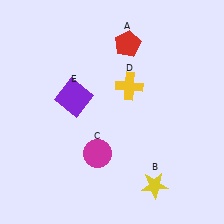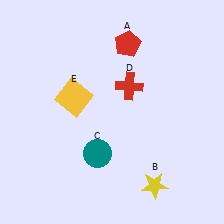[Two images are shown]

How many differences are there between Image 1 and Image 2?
There are 3 differences between the two images.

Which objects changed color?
C changed from magenta to teal. D changed from yellow to red. E changed from purple to yellow.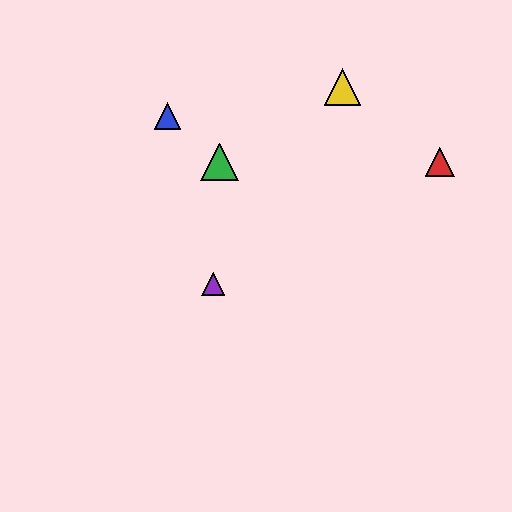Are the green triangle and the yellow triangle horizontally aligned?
No, the green triangle is at y≈162 and the yellow triangle is at y≈87.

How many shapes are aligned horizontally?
2 shapes (the red triangle, the green triangle) are aligned horizontally.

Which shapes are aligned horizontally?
The red triangle, the green triangle are aligned horizontally.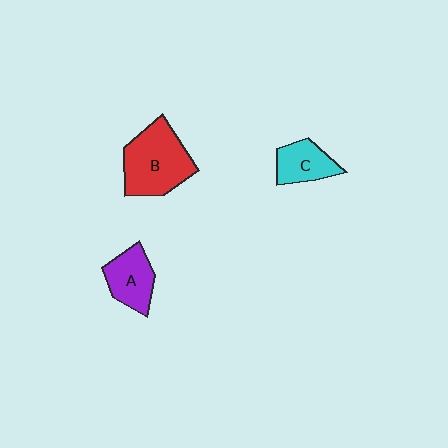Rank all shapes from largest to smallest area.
From largest to smallest: B (red), A (purple), C (cyan).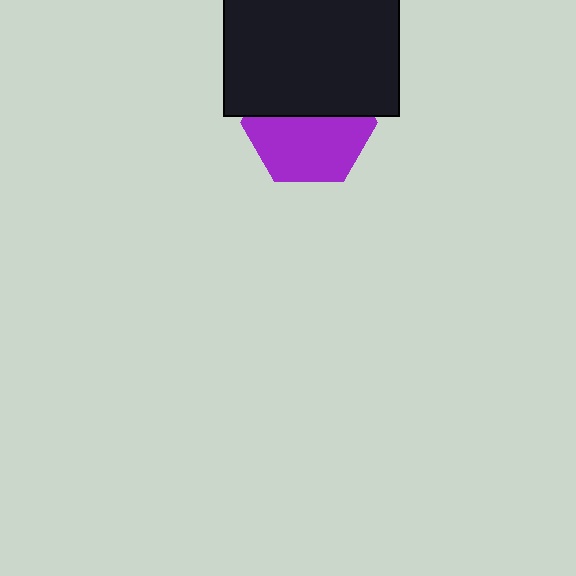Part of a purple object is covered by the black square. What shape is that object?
It is a hexagon.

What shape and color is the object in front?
The object in front is a black square.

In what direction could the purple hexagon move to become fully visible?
The purple hexagon could move down. That would shift it out from behind the black square entirely.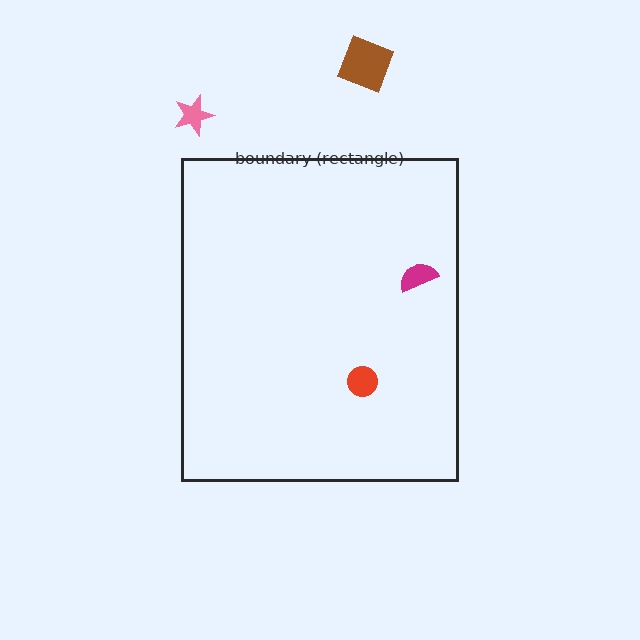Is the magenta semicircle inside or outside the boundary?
Inside.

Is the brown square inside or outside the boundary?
Outside.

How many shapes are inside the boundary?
2 inside, 2 outside.